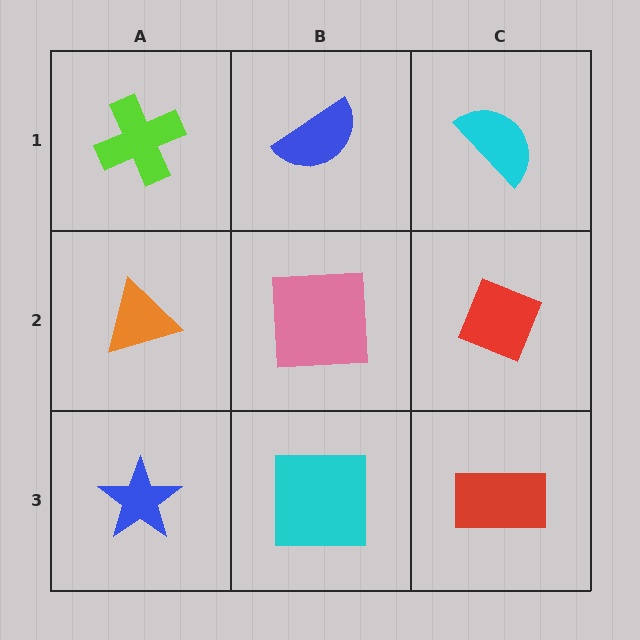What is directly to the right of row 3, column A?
A cyan square.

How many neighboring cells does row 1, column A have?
2.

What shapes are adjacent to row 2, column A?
A lime cross (row 1, column A), a blue star (row 3, column A), a pink square (row 2, column B).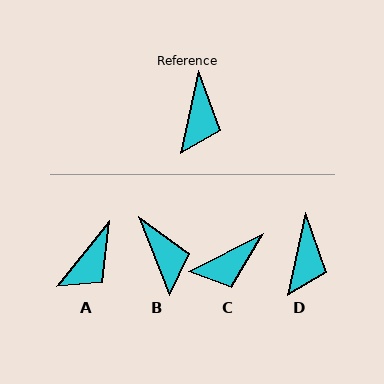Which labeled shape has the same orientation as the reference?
D.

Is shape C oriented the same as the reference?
No, it is off by about 51 degrees.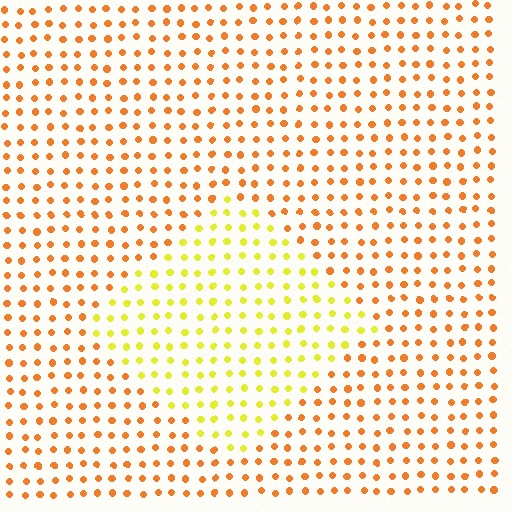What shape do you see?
I see a diamond.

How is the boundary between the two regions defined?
The boundary is defined purely by a slight shift in hue (about 39 degrees). Spacing, size, and orientation are identical on both sides.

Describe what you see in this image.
The image is filled with small orange elements in a uniform arrangement. A diamond-shaped region is visible where the elements are tinted to a slightly different hue, forming a subtle color boundary.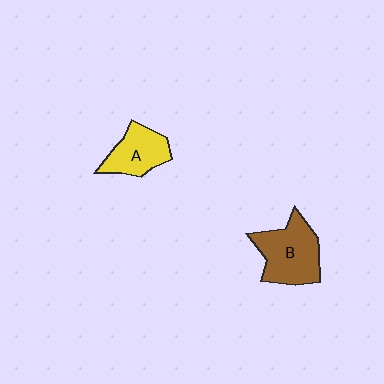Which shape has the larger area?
Shape B (brown).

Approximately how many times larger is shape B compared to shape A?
Approximately 1.4 times.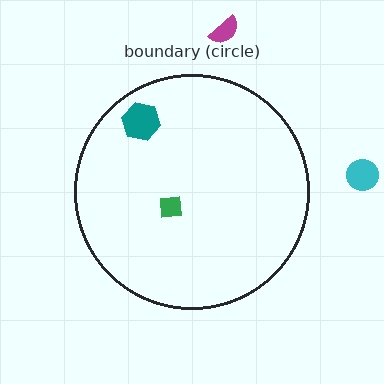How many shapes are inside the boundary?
2 inside, 2 outside.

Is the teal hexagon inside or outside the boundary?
Inside.